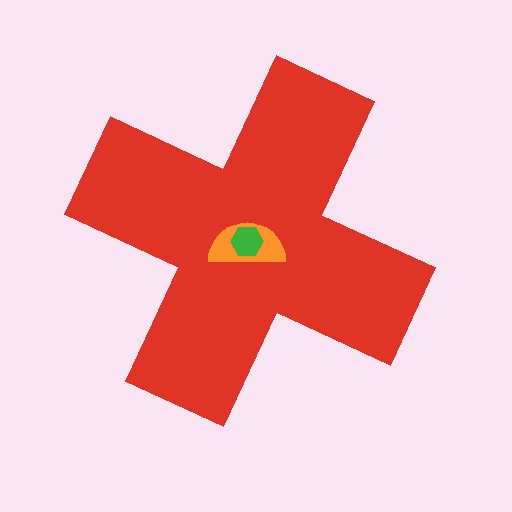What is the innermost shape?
The green hexagon.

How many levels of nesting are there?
3.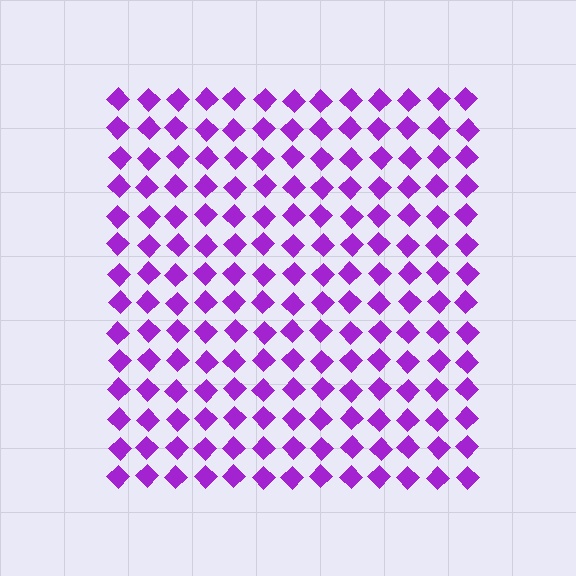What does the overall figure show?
The overall figure shows a square.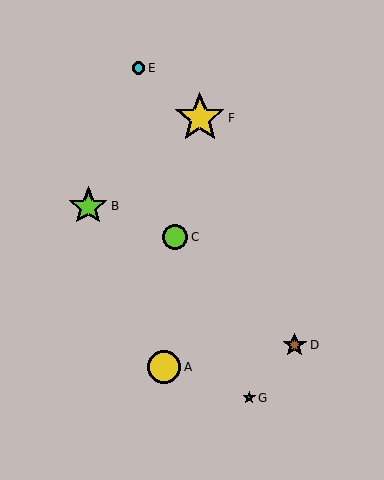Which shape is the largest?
The yellow star (labeled F) is the largest.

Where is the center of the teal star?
The center of the teal star is at (249, 398).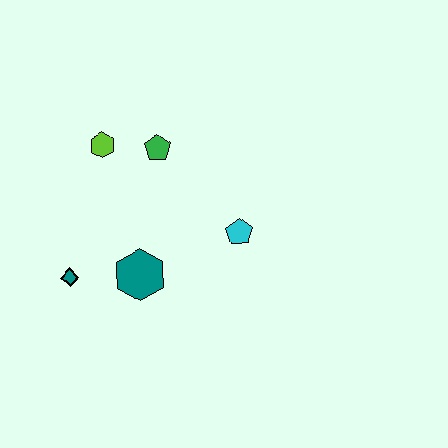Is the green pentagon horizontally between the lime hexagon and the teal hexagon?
No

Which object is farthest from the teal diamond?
The cyan pentagon is farthest from the teal diamond.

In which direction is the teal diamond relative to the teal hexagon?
The teal diamond is to the left of the teal hexagon.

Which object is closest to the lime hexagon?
The green pentagon is closest to the lime hexagon.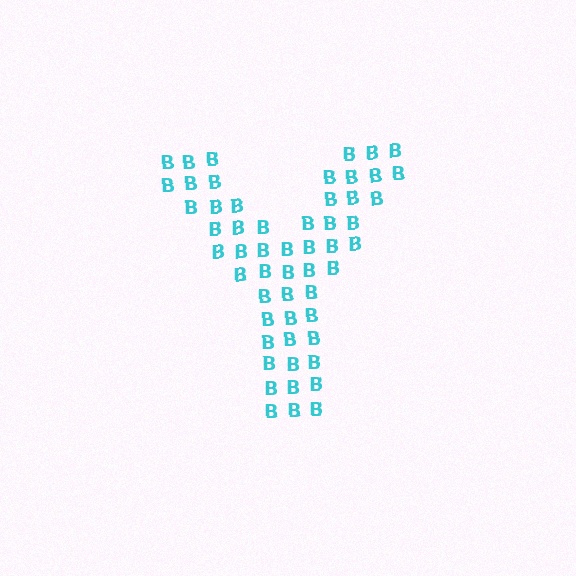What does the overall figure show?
The overall figure shows the letter Y.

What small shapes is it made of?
It is made of small letter B's.